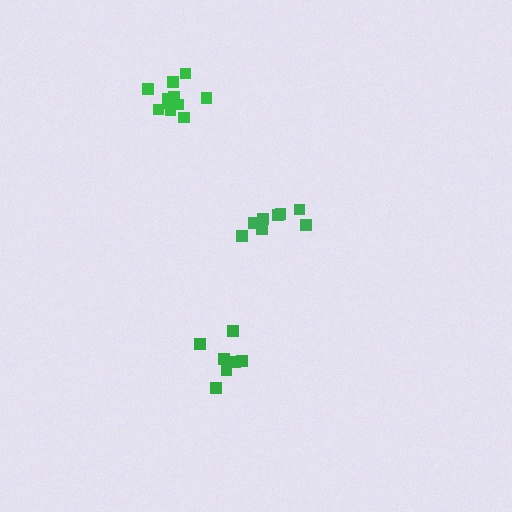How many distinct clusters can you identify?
There are 3 distinct clusters.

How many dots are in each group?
Group 1: 8 dots, Group 2: 7 dots, Group 3: 11 dots (26 total).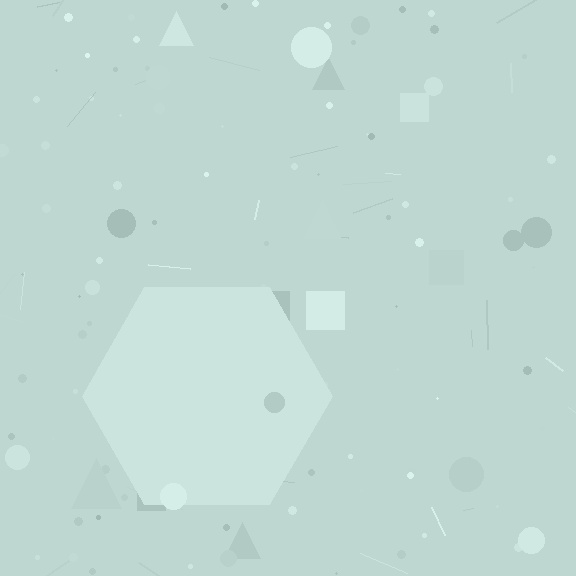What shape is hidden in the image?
A hexagon is hidden in the image.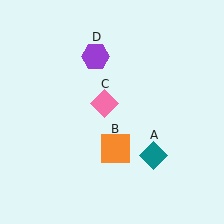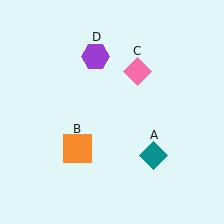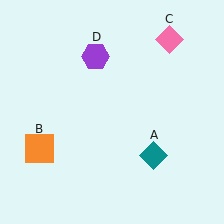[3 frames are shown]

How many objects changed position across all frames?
2 objects changed position: orange square (object B), pink diamond (object C).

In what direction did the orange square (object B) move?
The orange square (object B) moved left.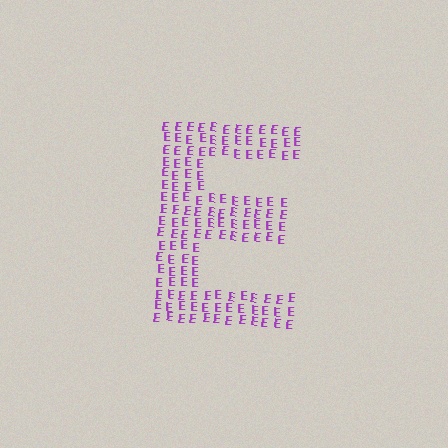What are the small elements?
The small elements are letter E's.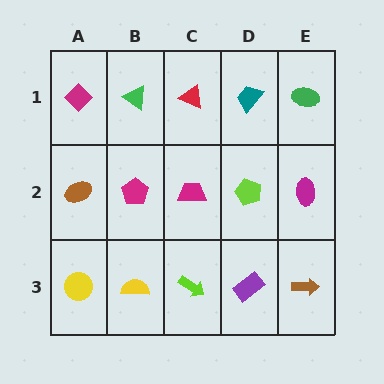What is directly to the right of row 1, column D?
A green ellipse.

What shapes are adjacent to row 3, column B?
A magenta pentagon (row 2, column B), a yellow circle (row 3, column A), a lime arrow (row 3, column C).